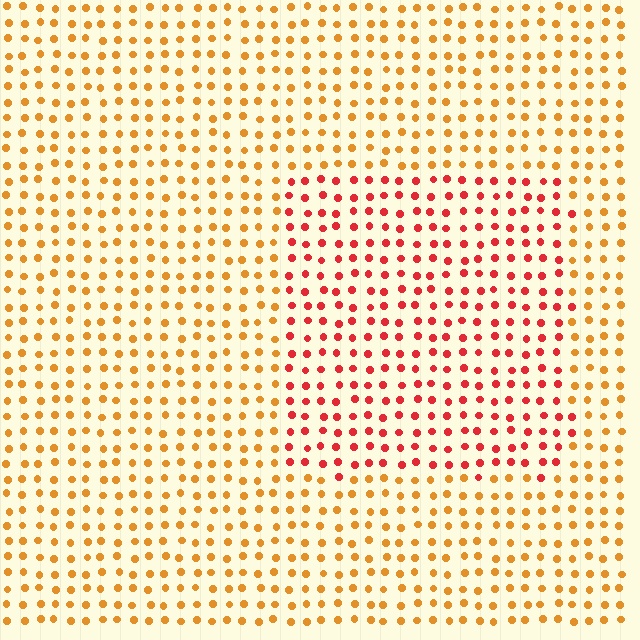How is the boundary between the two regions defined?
The boundary is defined purely by a slight shift in hue (about 38 degrees). Spacing, size, and orientation are identical on both sides.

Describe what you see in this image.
The image is filled with small orange elements in a uniform arrangement. A rectangle-shaped region is visible where the elements are tinted to a slightly different hue, forming a subtle color boundary.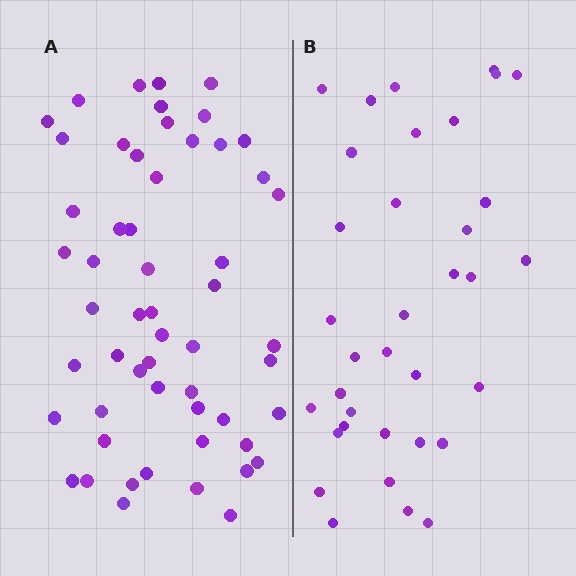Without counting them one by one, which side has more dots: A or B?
Region A (the left region) has more dots.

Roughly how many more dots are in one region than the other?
Region A has approximately 20 more dots than region B.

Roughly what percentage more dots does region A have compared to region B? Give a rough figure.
About 55% more.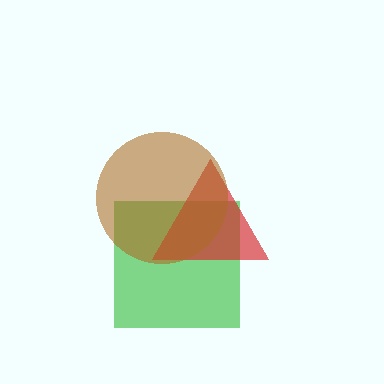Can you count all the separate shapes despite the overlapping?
Yes, there are 3 separate shapes.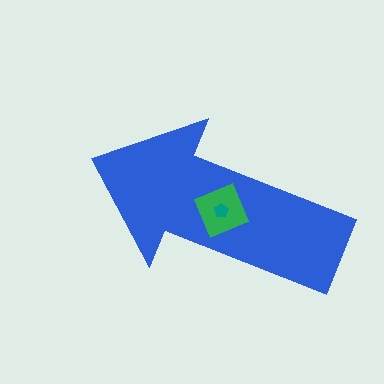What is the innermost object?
The teal pentagon.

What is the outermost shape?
The blue arrow.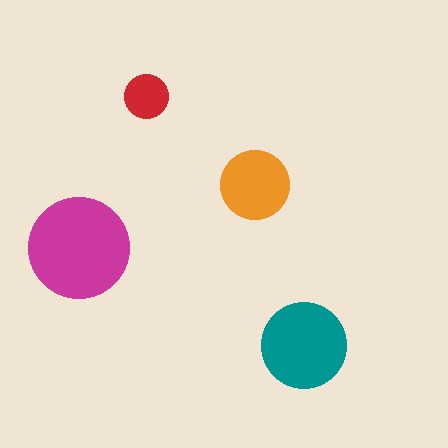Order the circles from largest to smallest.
the magenta one, the teal one, the orange one, the red one.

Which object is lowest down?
The teal circle is bottommost.